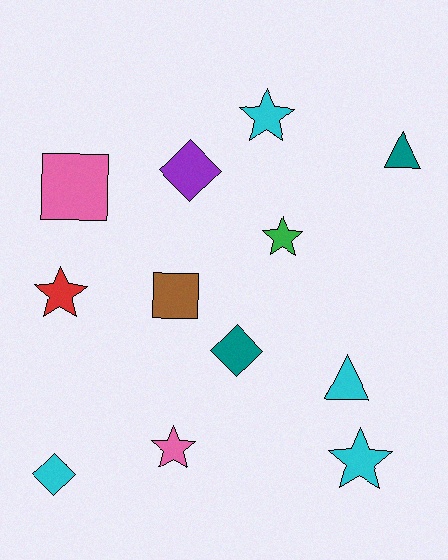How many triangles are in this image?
There are 2 triangles.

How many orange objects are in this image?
There are no orange objects.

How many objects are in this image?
There are 12 objects.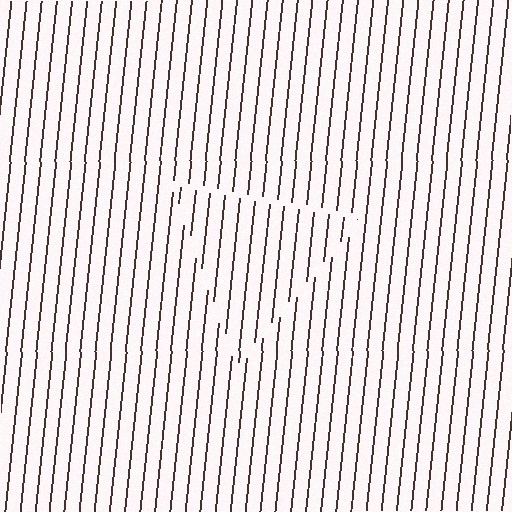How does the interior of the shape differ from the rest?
The interior of the shape contains the same grating, shifted by half a period — the contour is defined by the phase discontinuity where line-ends from the inner and outer gratings abut.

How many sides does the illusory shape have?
3 sides — the line-ends trace a triangle.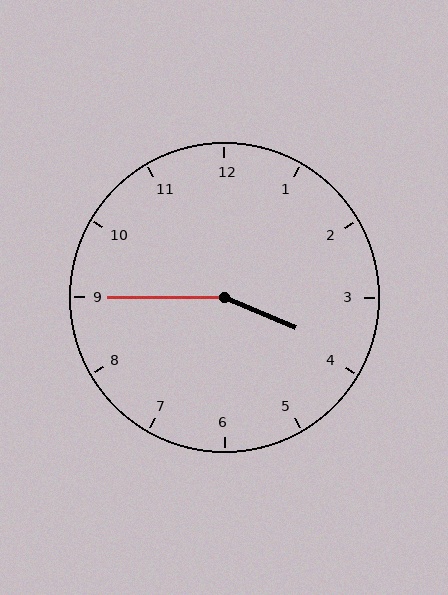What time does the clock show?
3:45.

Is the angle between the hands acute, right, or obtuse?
It is obtuse.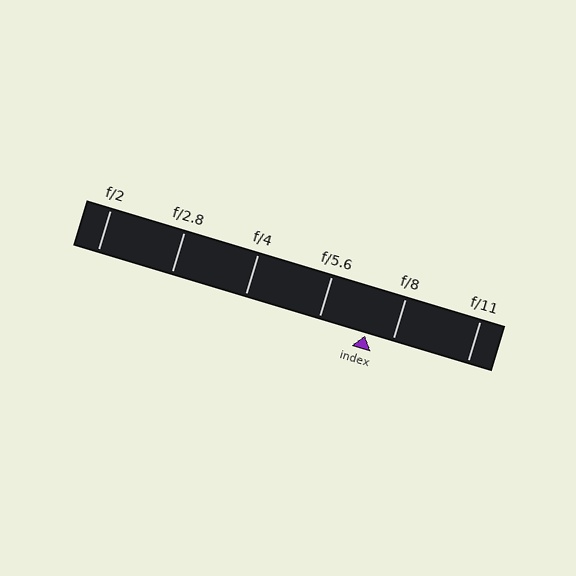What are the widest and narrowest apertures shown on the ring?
The widest aperture shown is f/2 and the narrowest is f/11.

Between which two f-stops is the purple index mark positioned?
The index mark is between f/5.6 and f/8.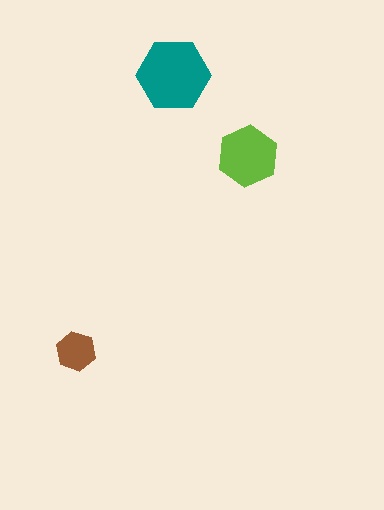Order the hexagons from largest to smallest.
the teal one, the lime one, the brown one.